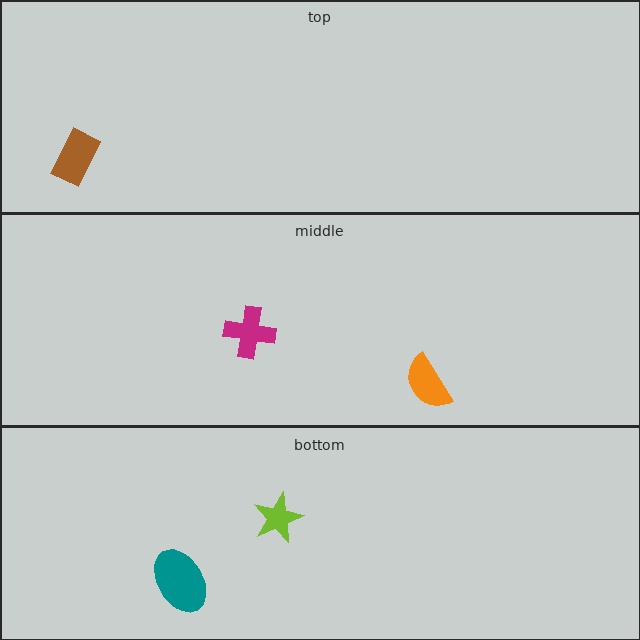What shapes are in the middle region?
The orange semicircle, the magenta cross.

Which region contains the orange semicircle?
The middle region.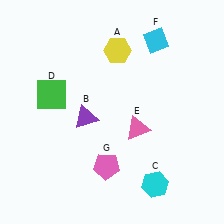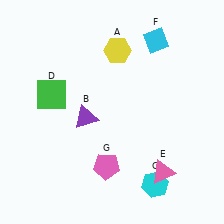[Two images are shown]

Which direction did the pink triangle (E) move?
The pink triangle (E) moved down.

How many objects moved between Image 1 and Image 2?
1 object moved between the two images.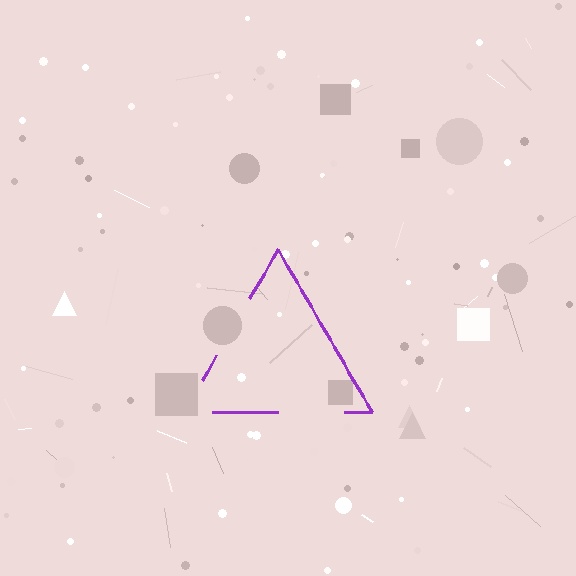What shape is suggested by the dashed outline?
The dashed outline suggests a triangle.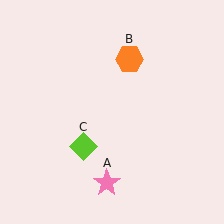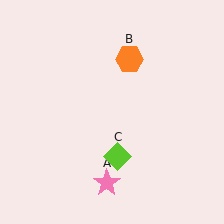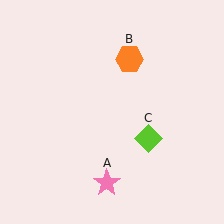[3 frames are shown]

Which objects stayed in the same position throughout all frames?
Pink star (object A) and orange hexagon (object B) remained stationary.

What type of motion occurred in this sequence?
The lime diamond (object C) rotated counterclockwise around the center of the scene.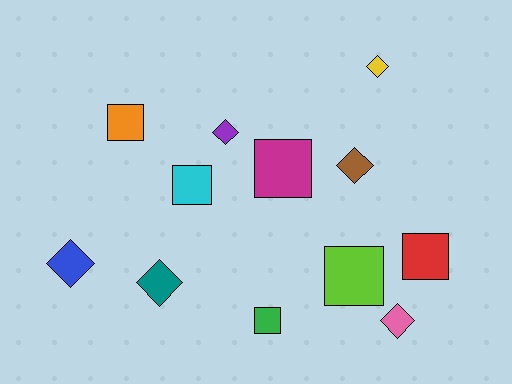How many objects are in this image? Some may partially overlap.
There are 12 objects.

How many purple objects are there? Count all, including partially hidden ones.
There is 1 purple object.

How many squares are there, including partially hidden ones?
There are 6 squares.